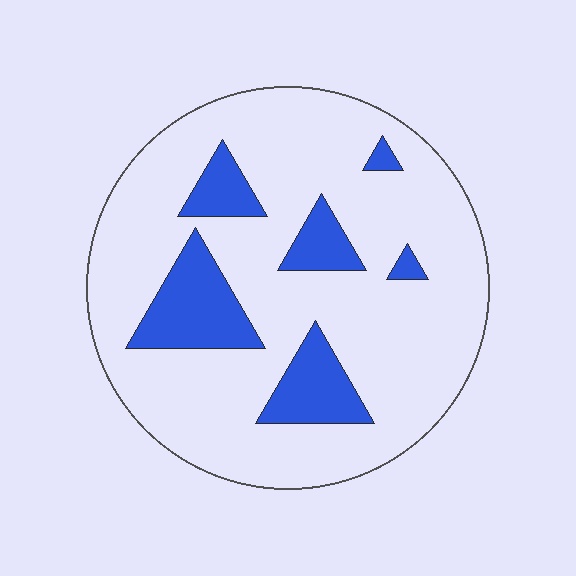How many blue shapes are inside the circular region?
6.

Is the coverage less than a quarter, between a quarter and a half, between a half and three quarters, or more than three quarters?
Less than a quarter.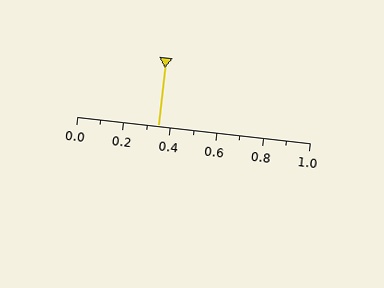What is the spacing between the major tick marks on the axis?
The major ticks are spaced 0.2 apart.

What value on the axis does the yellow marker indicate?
The marker indicates approximately 0.35.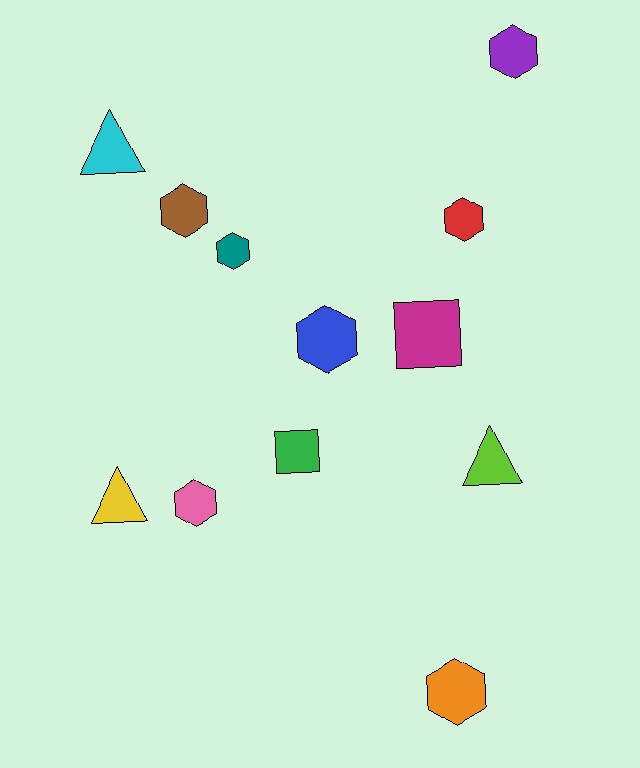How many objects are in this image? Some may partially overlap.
There are 12 objects.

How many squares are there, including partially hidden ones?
There are 2 squares.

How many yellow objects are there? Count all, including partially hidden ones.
There is 1 yellow object.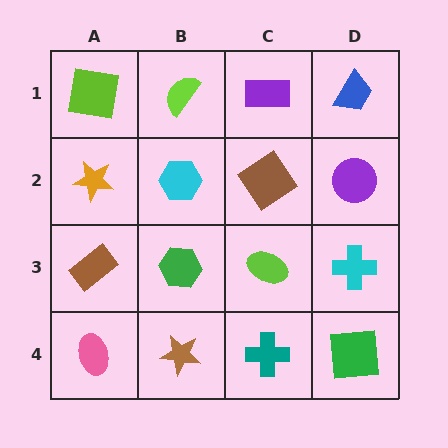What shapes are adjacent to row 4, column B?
A green hexagon (row 3, column B), a pink ellipse (row 4, column A), a teal cross (row 4, column C).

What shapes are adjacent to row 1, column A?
An orange star (row 2, column A), a lime semicircle (row 1, column B).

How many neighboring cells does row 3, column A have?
3.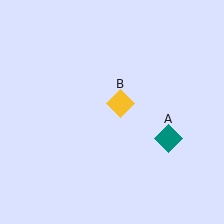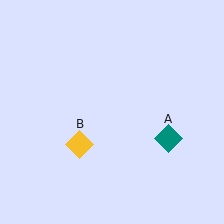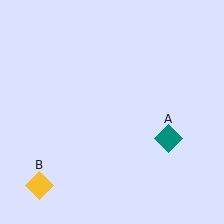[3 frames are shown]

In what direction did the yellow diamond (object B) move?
The yellow diamond (object B) moved down and to the left.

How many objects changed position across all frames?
1 object changed position: yellow diamond (object B).